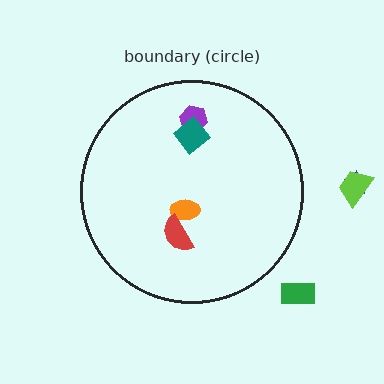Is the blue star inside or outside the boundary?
Outside.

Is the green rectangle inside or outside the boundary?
Outside.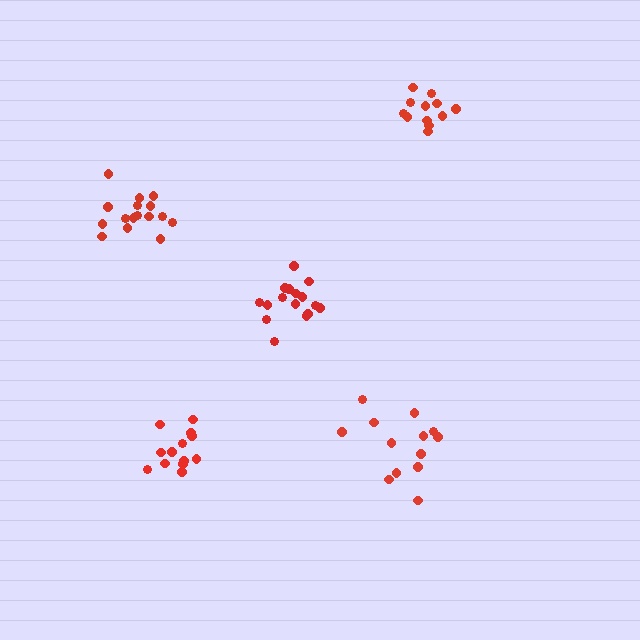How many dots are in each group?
Group 1: 13 dots, Group 2: 16 dots, Group 3: 16 dots, Group 4: 13 dots, Group 5: 12 dots (70 total).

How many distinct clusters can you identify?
There are 5 distinct clusters.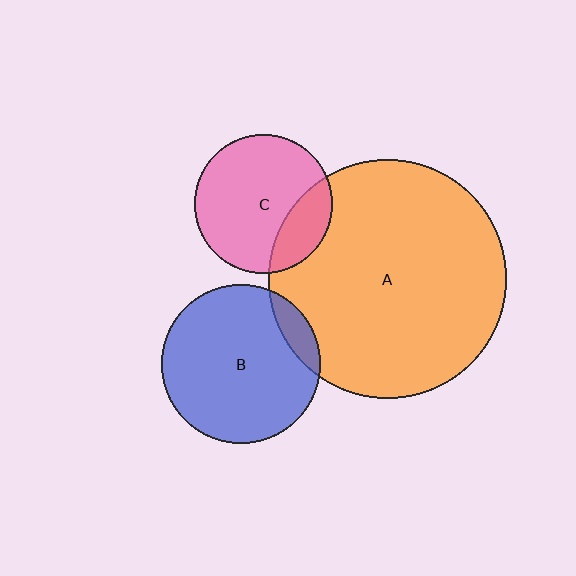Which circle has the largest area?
Circle A (orange).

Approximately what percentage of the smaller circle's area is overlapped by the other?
Approximately 25%.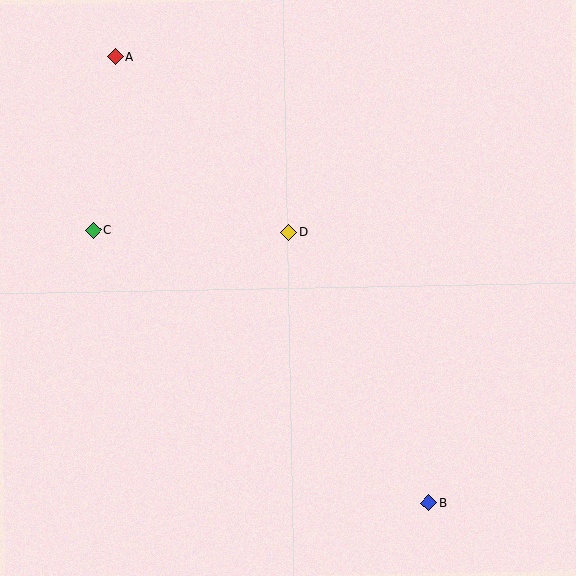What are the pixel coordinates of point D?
Point D is at (289, 232).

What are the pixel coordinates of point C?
Point C is at (93, 230).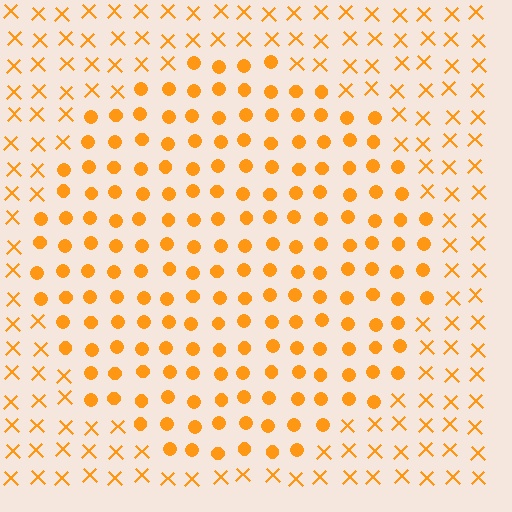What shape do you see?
I see a circle.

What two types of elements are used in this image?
The image uses circles inside the circle region and X marks outside it.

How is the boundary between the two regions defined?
The boundary is defined by a change in element shape: circles inside vs. X marks outside. All elements share the same color and spacing.